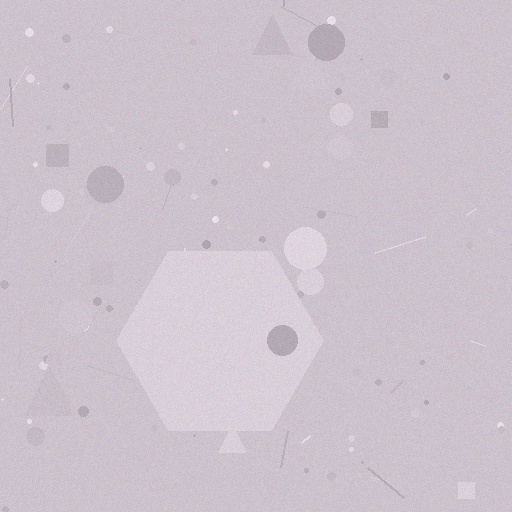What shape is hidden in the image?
A hexagon is hidden in the image.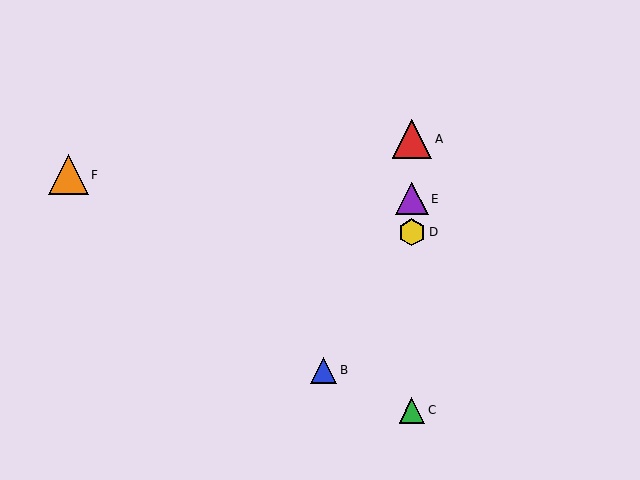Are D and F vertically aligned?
No, D is at x≈412 and F is at x≈68.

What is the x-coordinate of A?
Object A is at x≈412.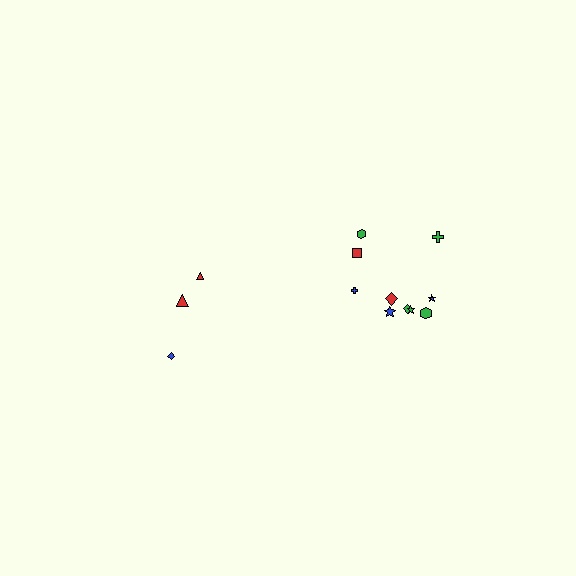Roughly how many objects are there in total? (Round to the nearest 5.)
Roughly 15 objects in total.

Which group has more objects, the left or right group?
The right group.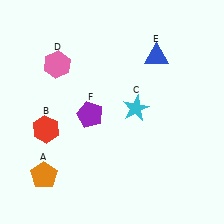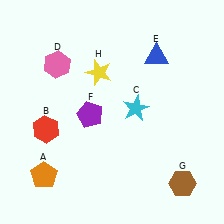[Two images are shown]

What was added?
A brown hexagon (G), a yellow star (H) were added in Image 2.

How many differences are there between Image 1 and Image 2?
There are 2 differences between the two images.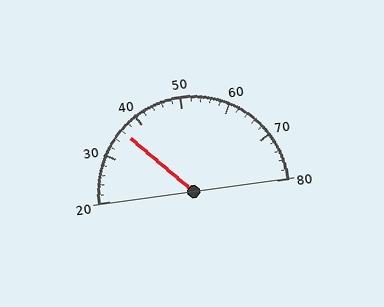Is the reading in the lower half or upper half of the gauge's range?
The reading is in the lower half of the range (20 to 80).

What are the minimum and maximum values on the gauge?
The gauge ranges from 20 to 80.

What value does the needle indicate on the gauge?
The needle indicates approximately 36.